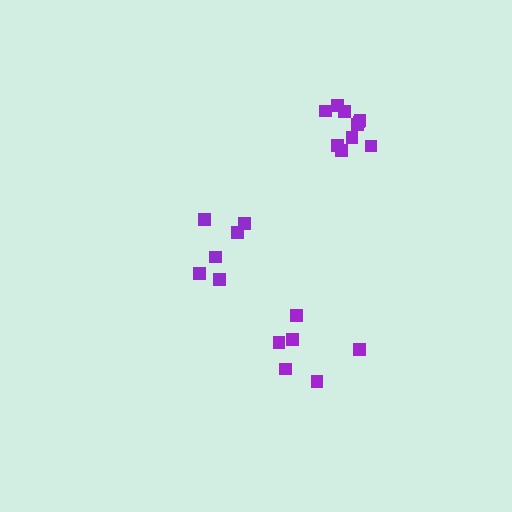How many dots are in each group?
Group 1: 6 dots, Group 2: 6 dots, Group 3: 10 dots (22 total).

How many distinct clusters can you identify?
There are 3 distinct clusters.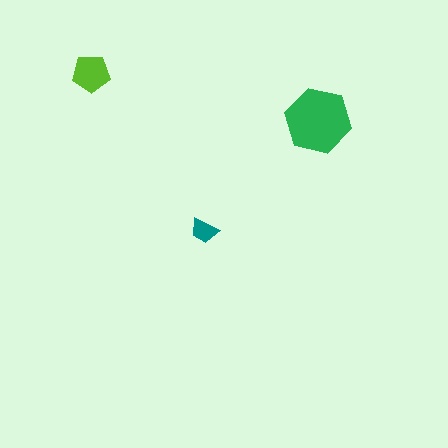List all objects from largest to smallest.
The green hexagon, the lime pentagon, the teal trapezoid.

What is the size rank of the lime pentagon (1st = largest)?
2nd.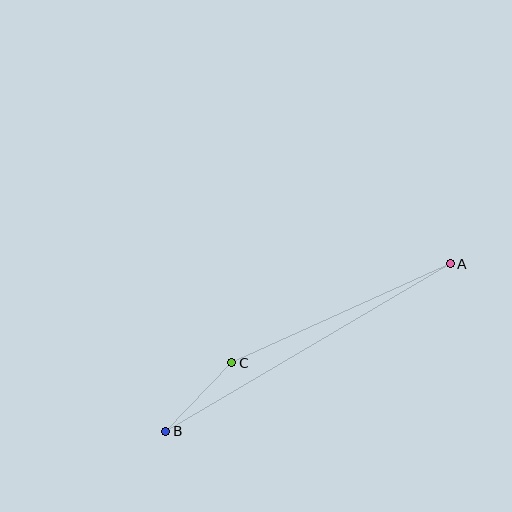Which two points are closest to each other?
Points B and C are closest to each other.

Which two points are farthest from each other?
Points A and B are farthest from each other.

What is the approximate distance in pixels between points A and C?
The distance between A and C is approximately 240 pixels.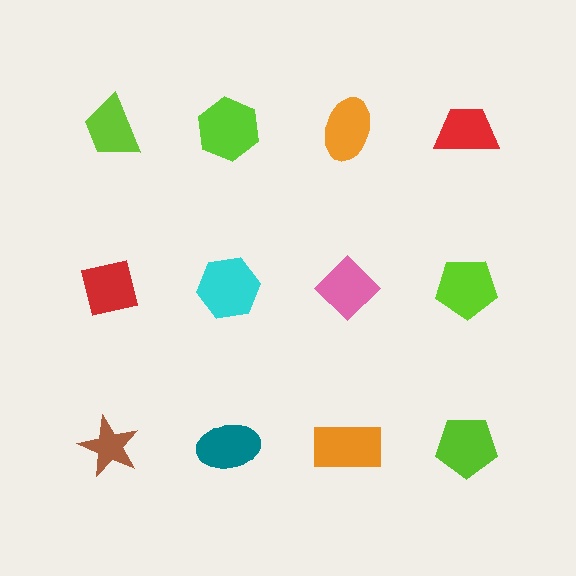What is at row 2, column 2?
A cyan hexagon.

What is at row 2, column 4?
A lime pentagon.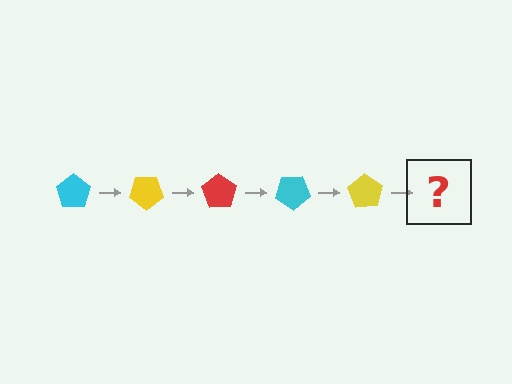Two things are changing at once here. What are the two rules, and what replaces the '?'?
The two rules are that it rotates 35 degrees each step and the color cycles through cyan, yellow, and red. The '?' should be a red pentagon, rotated 175 degrees from the start.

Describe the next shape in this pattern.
It should be a red pentagon, rotated 175 degrees from the start.